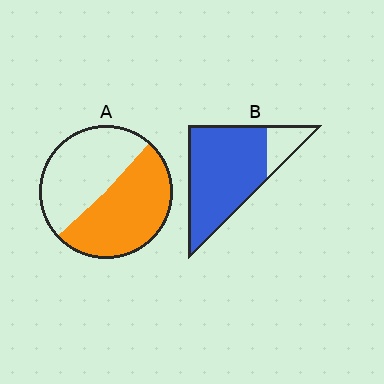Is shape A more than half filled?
Roughly half.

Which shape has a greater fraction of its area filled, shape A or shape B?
Shape B.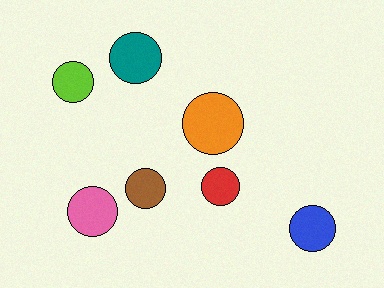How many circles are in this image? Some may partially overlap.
There are 7 circles.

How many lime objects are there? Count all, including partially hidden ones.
There is 1 lime object.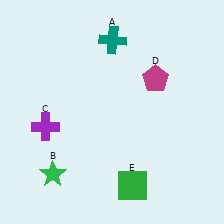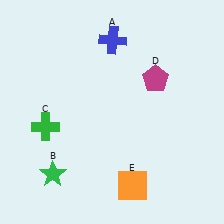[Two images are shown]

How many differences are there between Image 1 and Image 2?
There are 3 differences between the two images.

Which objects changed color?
A changed from teal to blue. C changed from purple to green. E changed from green to orange.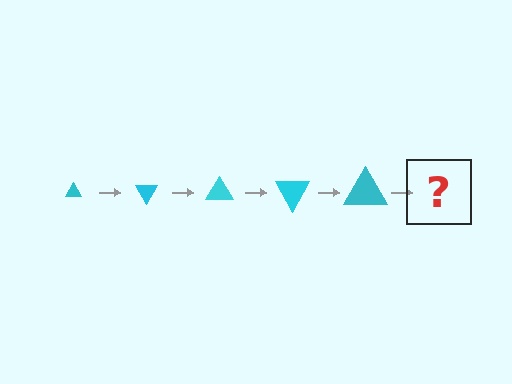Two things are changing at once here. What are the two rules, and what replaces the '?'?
The two rules are that the triangle grows larger each step and it rotates 60 degrees each step. The '?' should be a triangle, larger than the previous one and rotated 300 degrees from the start.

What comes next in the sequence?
The next element should be a triangle, larger than the previous one and rotated 300 degrees from the start.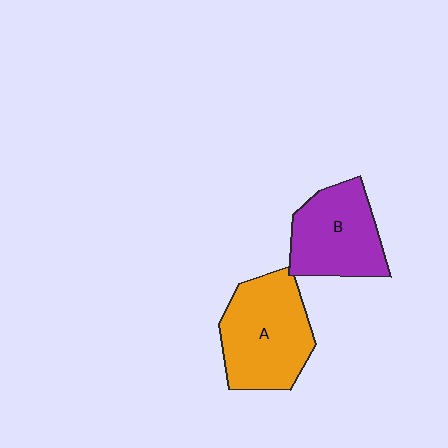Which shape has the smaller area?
Shape B (purple).